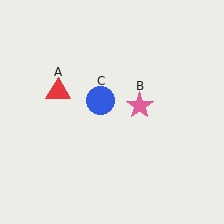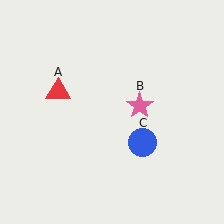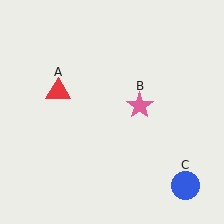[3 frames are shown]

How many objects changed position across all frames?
1 object changed position: blue circle (object C).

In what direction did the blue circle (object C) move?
The blue circle (object C) moved down and to the right.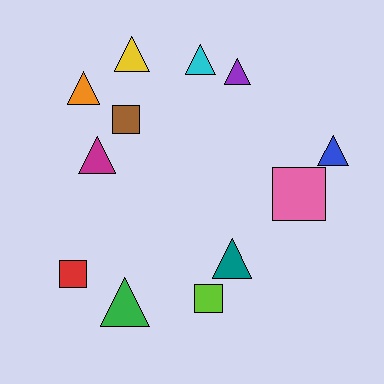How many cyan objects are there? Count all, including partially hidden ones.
There is 1 cyan object.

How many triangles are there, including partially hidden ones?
There are 8 triangles.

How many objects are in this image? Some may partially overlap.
There are 12 objects.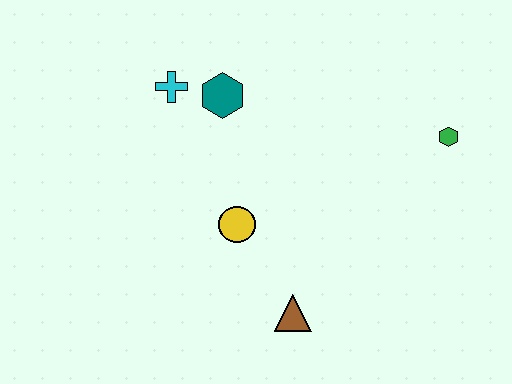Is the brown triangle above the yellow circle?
No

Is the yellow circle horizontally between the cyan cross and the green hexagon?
Yes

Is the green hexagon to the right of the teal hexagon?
Yes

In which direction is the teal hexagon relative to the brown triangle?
The teal hexagon is above the brown triangle.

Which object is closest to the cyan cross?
The teal hexagon is closest to the cyan cross.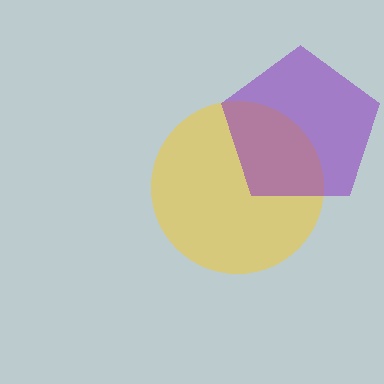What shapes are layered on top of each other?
The layered shapes are: a yellow circle, a purple pentagon.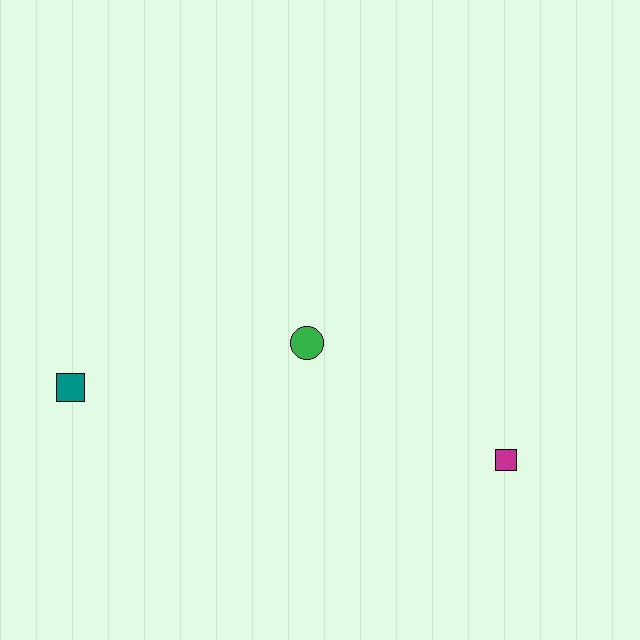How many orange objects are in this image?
There are no orange objects.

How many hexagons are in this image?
There are no hexagons.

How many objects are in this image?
There are 3 objects.